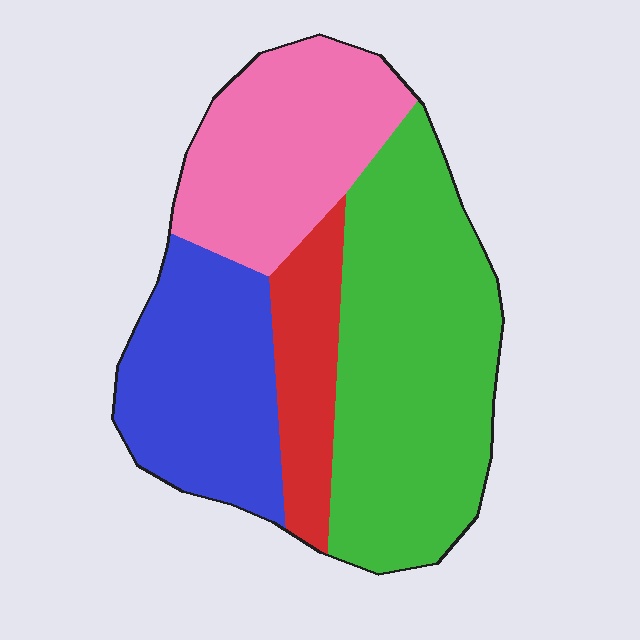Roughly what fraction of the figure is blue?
Blue takes up about one quarter (1/4) of the figure.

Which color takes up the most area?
Green, at roughly 40%.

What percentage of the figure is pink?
Pink covers 24% of the figure.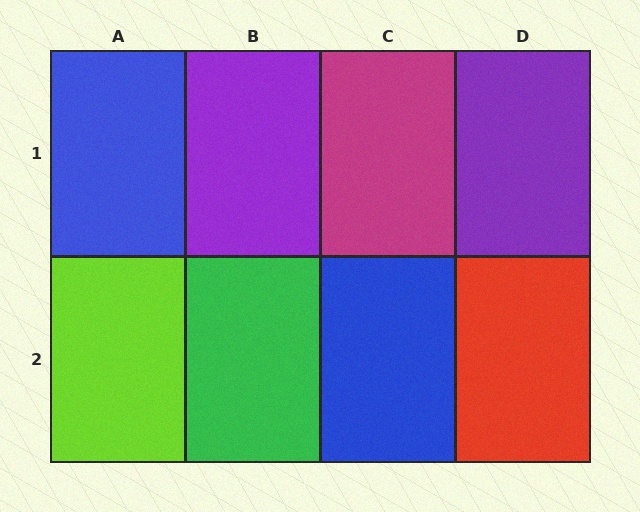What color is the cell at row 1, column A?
Blue.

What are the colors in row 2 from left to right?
Lime, green, blue, red.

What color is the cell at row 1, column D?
Purple.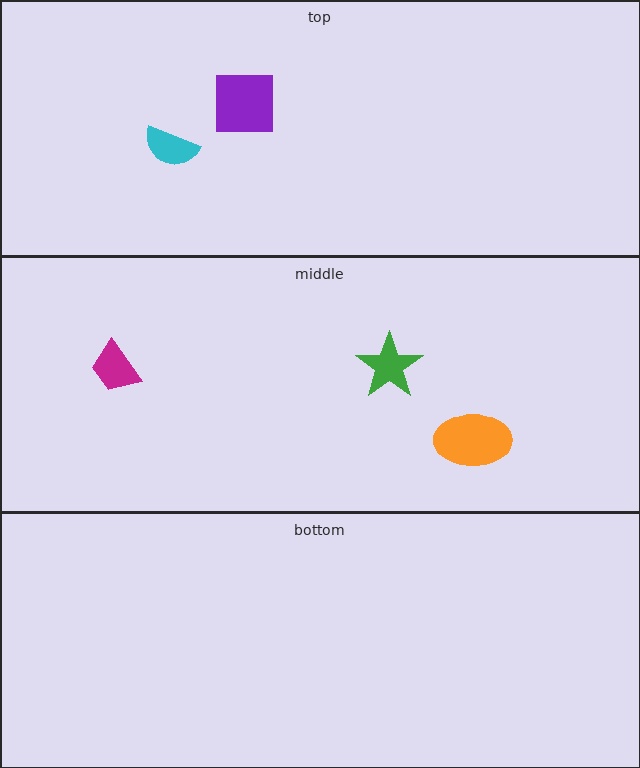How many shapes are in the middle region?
3.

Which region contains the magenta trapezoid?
The middle region.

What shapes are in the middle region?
The orange ellipse, the green star, the magenta trapezoid.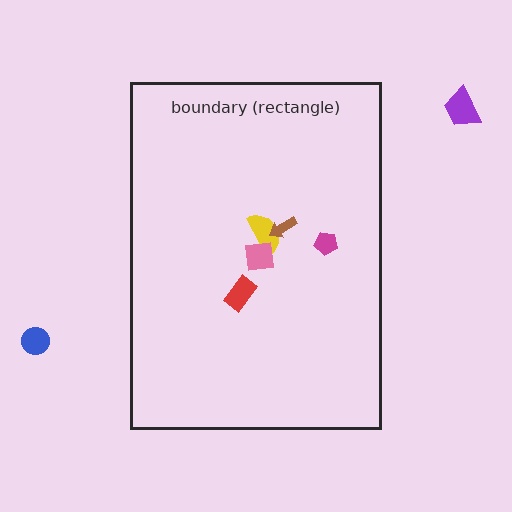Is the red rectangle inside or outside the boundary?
Inside.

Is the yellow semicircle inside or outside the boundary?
Inside.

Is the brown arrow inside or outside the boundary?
Inside.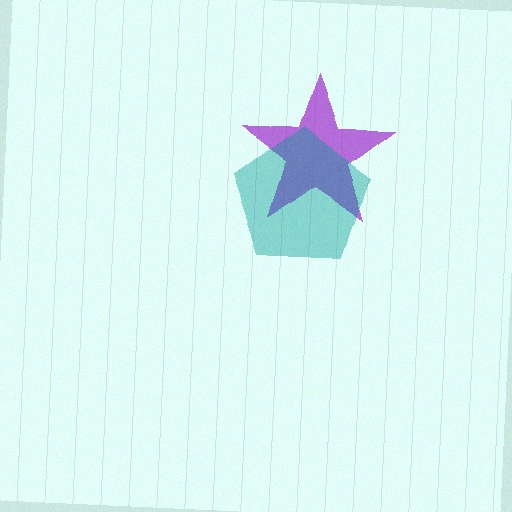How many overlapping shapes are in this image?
There are 2 overlapping shapes in the image.